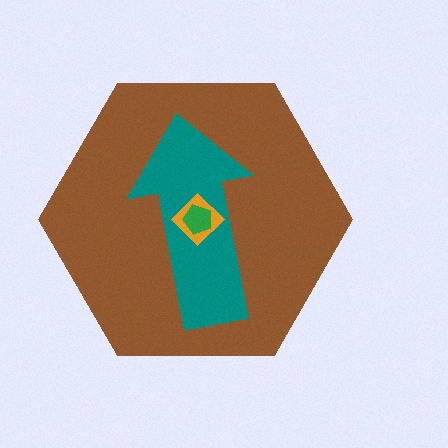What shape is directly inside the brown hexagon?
The teal arrow.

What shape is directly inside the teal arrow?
The orange diamond.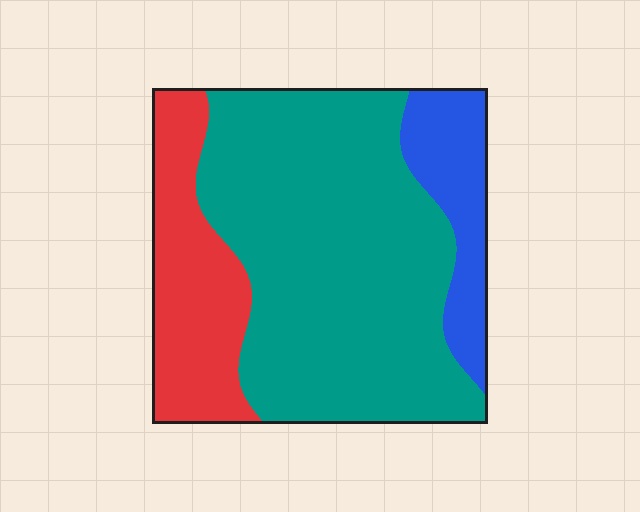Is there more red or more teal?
Teal.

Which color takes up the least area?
Blue, at roughly 15%.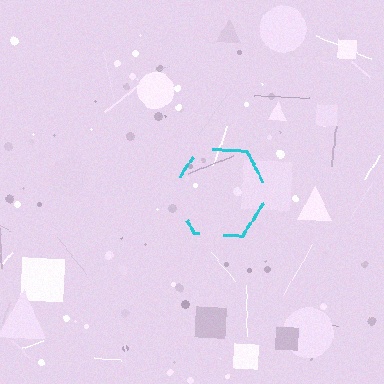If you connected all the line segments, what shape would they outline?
They would outline a hexagon.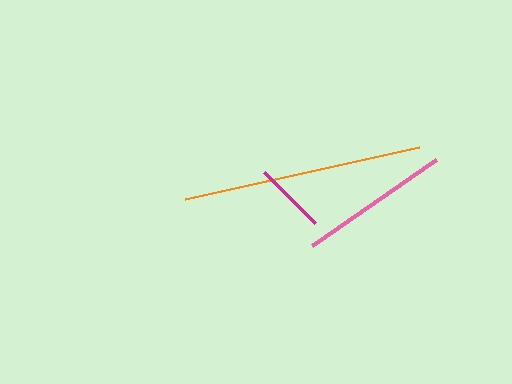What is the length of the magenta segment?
The magenta segment is approximately 72 pixels long.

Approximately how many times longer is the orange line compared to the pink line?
The orange line is approximately 1.6 times the length of the pink line.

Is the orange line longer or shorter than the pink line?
The orange line is longer than the pink line.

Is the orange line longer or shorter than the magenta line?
The orange line is longer than the magenta line.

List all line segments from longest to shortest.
From longest to shortest: orange, pink, magenta.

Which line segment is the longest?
The orange line is the longest at approximately 240 pixels.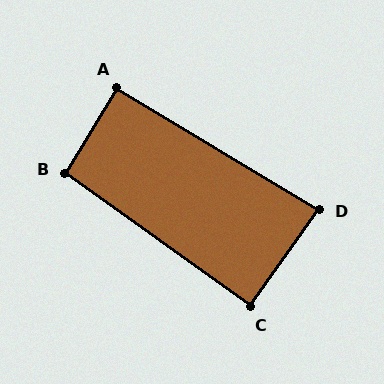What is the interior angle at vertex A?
Approximately 90 degrees (approximately right).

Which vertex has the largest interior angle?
B, at approximately 94 degrees.